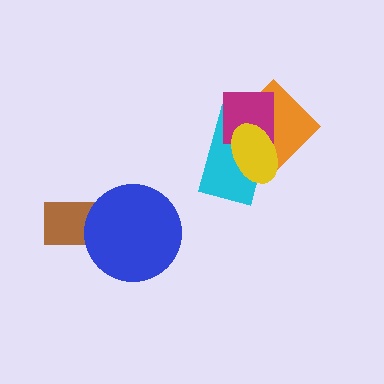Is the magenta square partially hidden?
Yes, it is partially covered by another shape.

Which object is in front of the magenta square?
The yellow ellipse is in front of the magenta square.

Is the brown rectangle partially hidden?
Yes, it is partially covered by another shape.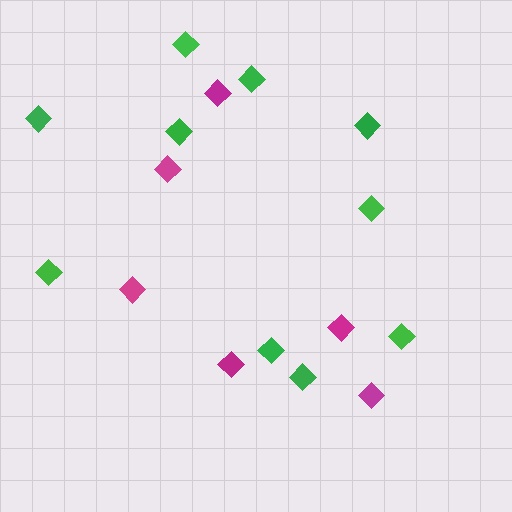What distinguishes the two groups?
There are 2 groups: one group of green diamonds (10) and one group of magenta diamonds (6).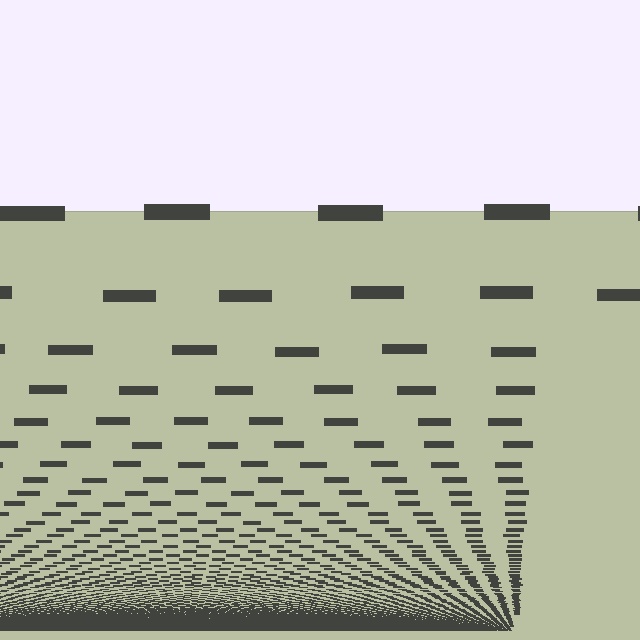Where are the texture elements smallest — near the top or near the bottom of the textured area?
Near the bottom.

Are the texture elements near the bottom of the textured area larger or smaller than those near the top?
Smaller. The gradient is inverted — elements near the bottom are smaller and denser.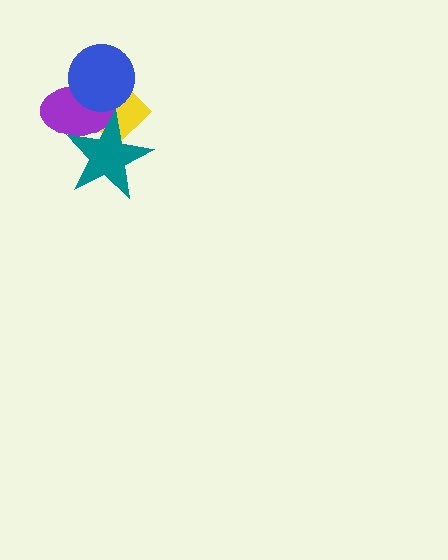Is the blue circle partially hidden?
No, no other shape covers it.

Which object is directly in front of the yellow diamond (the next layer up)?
The purple ellipse is directly in front of the yellow diamond.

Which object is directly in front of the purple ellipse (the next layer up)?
The blue circle is directly in front of the purple ellipse.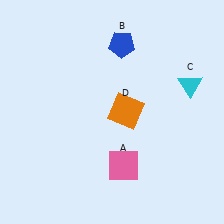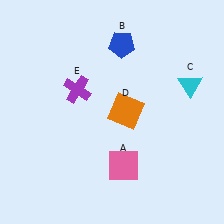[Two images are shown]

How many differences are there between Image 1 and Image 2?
There is 1 difference between the two images.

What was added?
A purple cross (E) was added in Image 2.